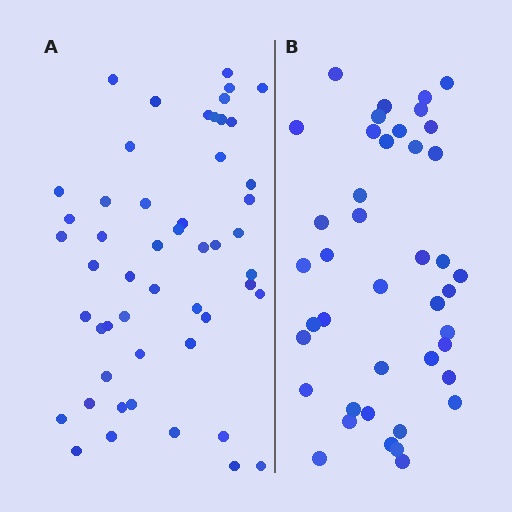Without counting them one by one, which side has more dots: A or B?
Region A (the left region) has more dots.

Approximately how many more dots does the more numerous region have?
Region A has roughly 8 or so more dots than region B.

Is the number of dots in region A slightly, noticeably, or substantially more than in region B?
Region A has only slightly more — the two regions are fairly close. The ratio is roughly 1.2 to 1.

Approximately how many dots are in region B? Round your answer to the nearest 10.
About 40 dots. (The exact count is 42, which rounds to 40.)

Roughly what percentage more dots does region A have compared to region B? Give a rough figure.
About 20% more.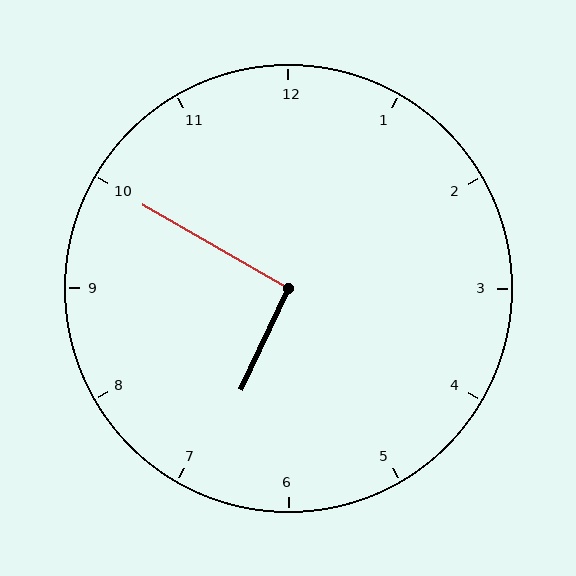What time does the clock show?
6:50.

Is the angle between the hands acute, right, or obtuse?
It is right.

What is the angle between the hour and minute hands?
Approximately 95 degrees.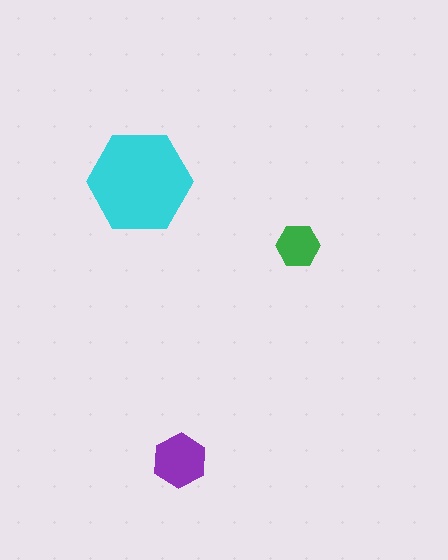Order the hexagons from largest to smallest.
the cyan one, the purple one, the green one.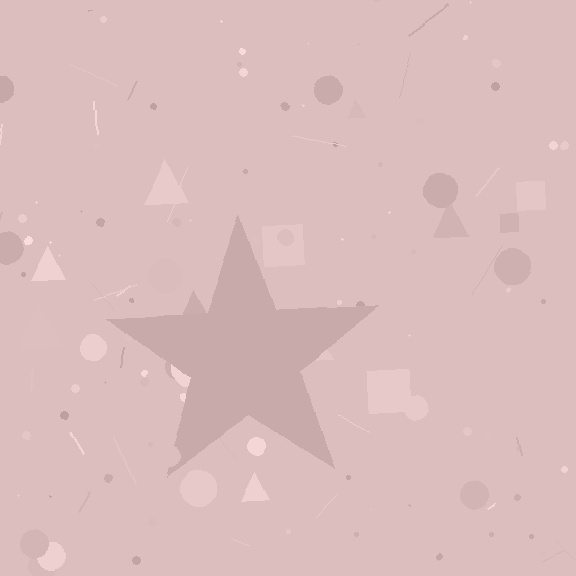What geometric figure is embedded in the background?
A star is embedded in the background.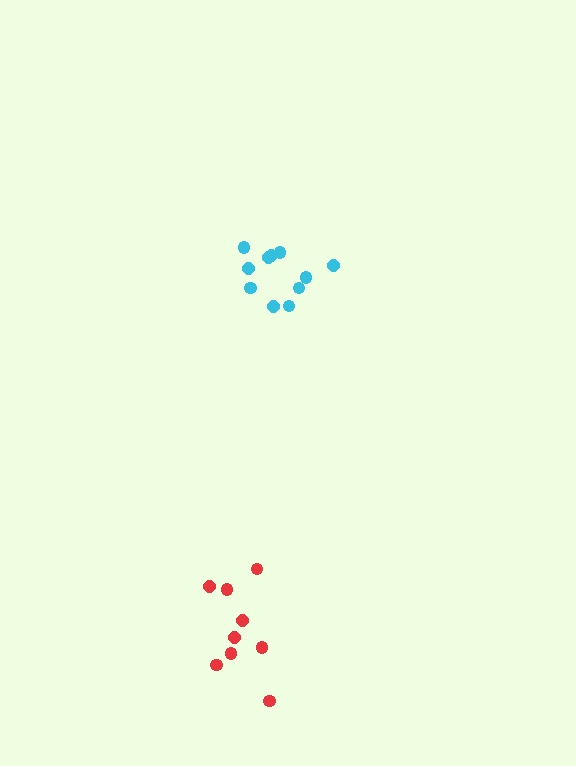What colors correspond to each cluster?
The clusters are colored: cyan, red.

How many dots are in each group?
Group 1: 11 dots, Group 2: 9 dots (20 total).